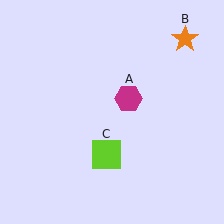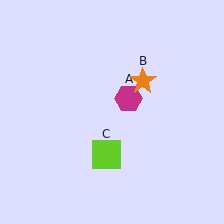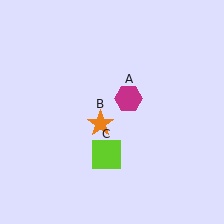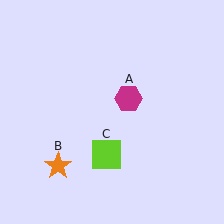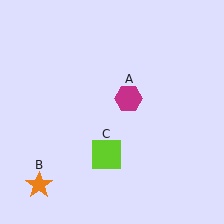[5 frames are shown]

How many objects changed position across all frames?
1 object changed position: orange star (object B).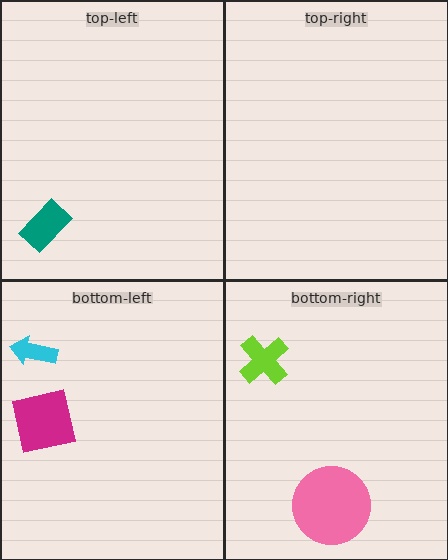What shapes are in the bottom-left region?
The magenta square, the cyan arrow.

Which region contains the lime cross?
The bottom-right region.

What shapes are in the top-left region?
The teal rectangle.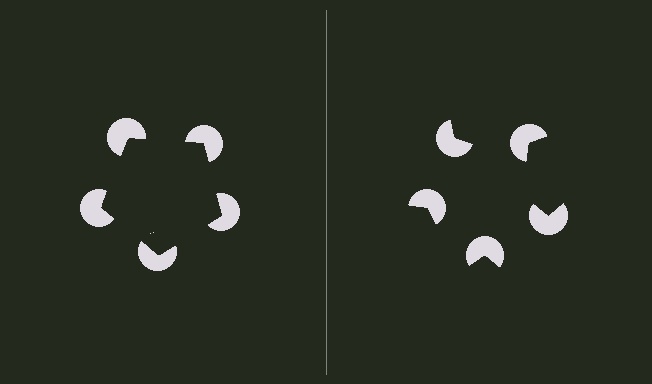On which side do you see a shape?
An illusory pentagon appears on the left side. On the right side the wedge cuts are rotated, so no coherent shape forms.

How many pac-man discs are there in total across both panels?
10 — 5 on each side.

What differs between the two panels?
The pac-man discs are positioned identically on both sides; only the wedge orientations differ. On the left they align to a pentagon; on the right they are misaligned.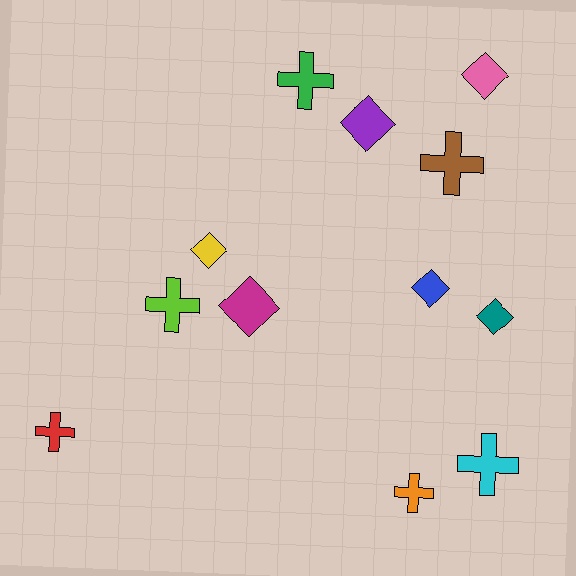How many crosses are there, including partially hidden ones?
There are 6 crosses.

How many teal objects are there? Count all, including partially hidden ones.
There is 1 teal object.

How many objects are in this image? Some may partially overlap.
There are 12 objects.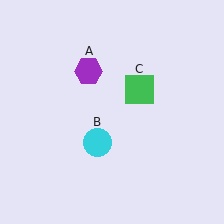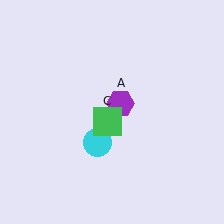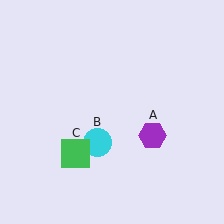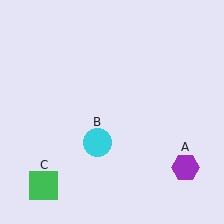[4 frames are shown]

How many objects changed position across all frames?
2 objects changed position: purple hexagon (object A), green square (object C).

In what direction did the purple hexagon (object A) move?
The purple hexagon (object A) moved down and to the right.